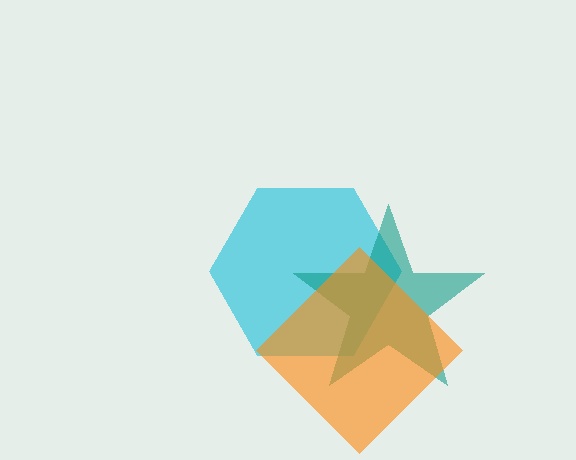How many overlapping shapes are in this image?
There are 3 overlapping shapes in the image.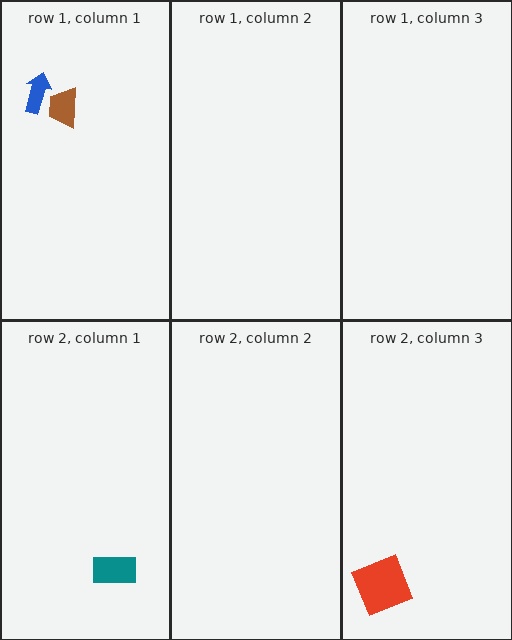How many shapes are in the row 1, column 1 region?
2.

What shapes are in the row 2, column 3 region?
The red square.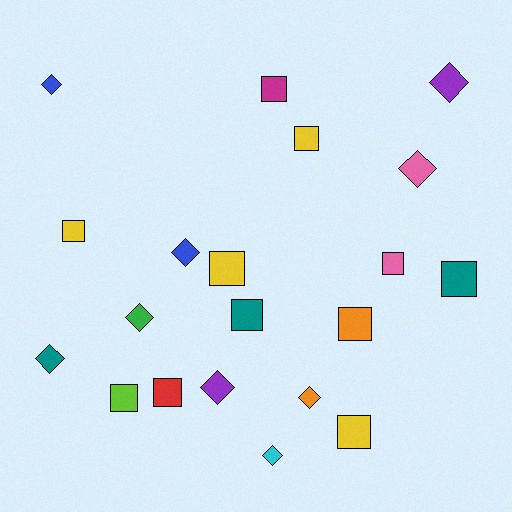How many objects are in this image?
There are 20 objects.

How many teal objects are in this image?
There are 3 teal objects.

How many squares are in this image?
There are 11 squares.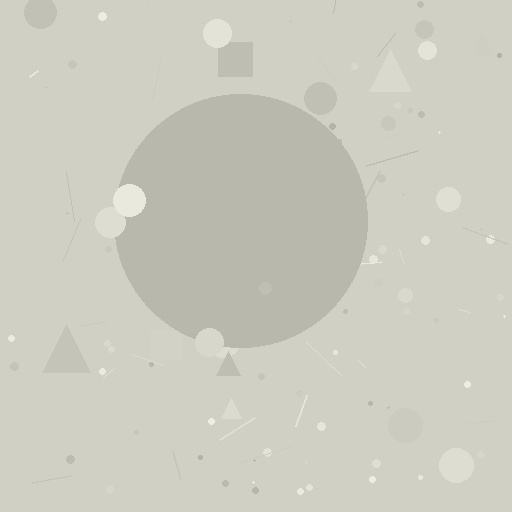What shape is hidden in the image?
A circle is hidden in the image.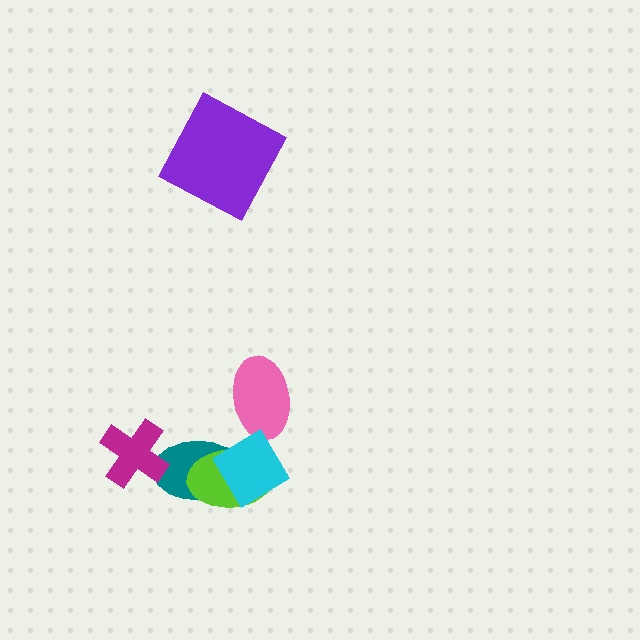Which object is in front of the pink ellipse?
The cyan diamond is in front of the pink ellipse.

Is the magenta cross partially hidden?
No, no other shape covers it.